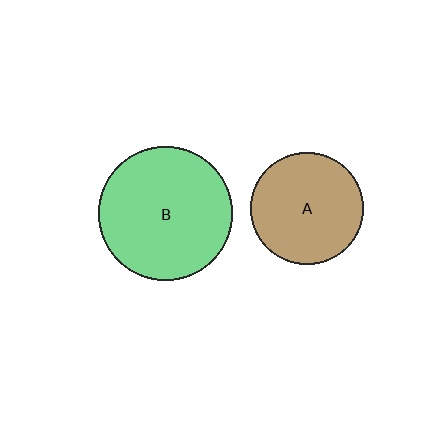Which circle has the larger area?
Circle B (green).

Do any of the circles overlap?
No, none of the circles overlap.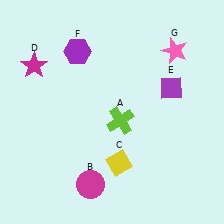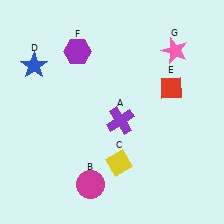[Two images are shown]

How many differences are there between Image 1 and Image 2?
There are 3 differences between the two images.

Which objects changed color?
A changed from lime to purple. D changed from magenta to blue. E changed from purple to red.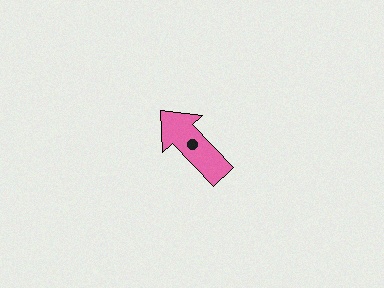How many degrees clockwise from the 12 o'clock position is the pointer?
Approximately 317 degrees.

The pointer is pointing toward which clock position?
Roughly 11 o'clock.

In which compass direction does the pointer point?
Northwest.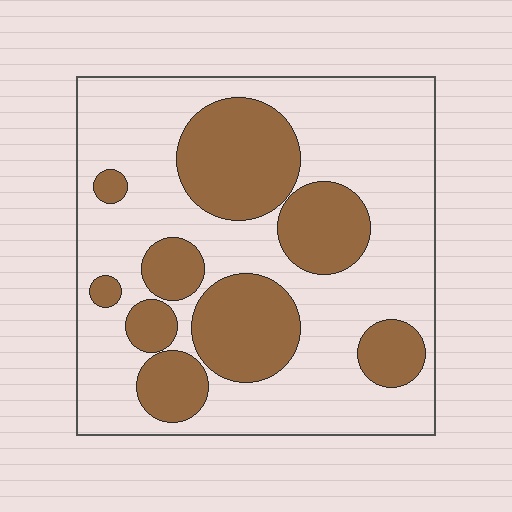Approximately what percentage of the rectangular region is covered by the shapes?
Approximately 35%.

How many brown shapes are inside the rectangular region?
9.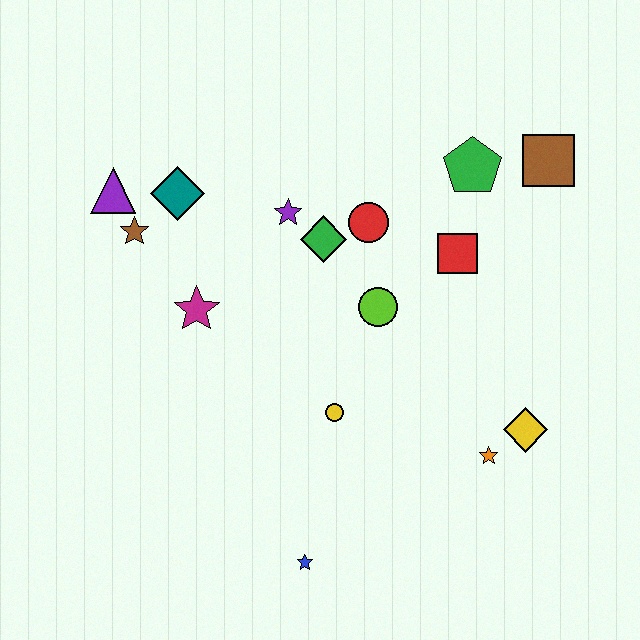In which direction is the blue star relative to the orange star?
The blue star is to the left of the orange star.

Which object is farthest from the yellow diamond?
The purple triangle is farthest from the yellow diamond.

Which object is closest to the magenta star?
The brown star is closest to the magenta star.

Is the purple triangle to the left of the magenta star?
Yes